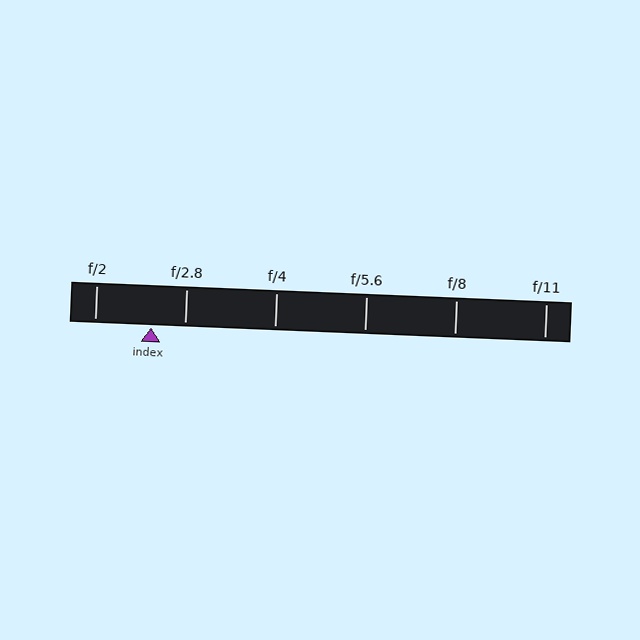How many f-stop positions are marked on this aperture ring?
There are 6 f-stop positions marked.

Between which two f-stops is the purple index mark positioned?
The index mark is between f/2 and f/2.8.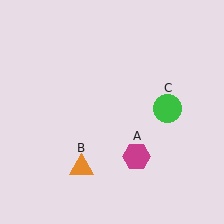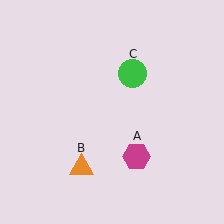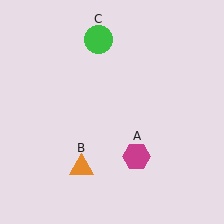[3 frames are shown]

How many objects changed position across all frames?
1 object changed position: green circle (object C).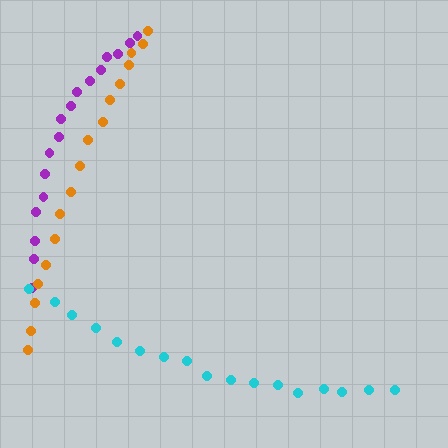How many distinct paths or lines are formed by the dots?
There are 3 distinct paths.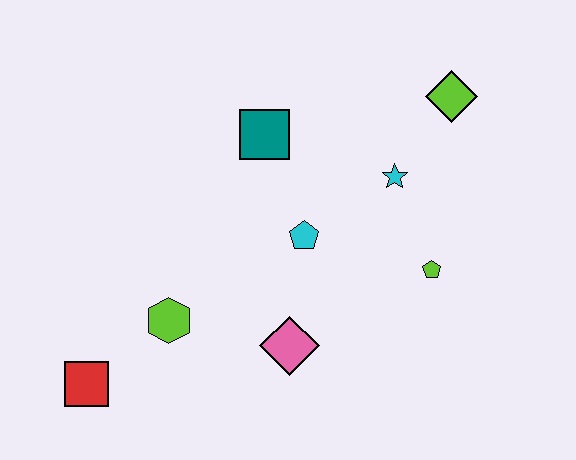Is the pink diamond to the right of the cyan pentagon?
No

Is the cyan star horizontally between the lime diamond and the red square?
Yes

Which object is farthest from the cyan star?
The red square is farthest from the cyan star.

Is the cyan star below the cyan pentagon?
No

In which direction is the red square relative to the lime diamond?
The red square is to the left of the lime diamond.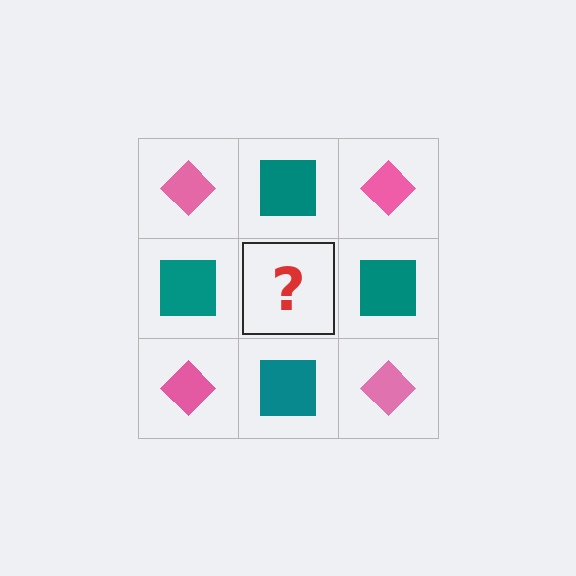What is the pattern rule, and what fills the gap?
The rule is that it alternates pink diamond and teal square in a checkerboard pattern. The gap should be filled with a pink diamond.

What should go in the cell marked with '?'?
The missing cell should contain a pink diamond.